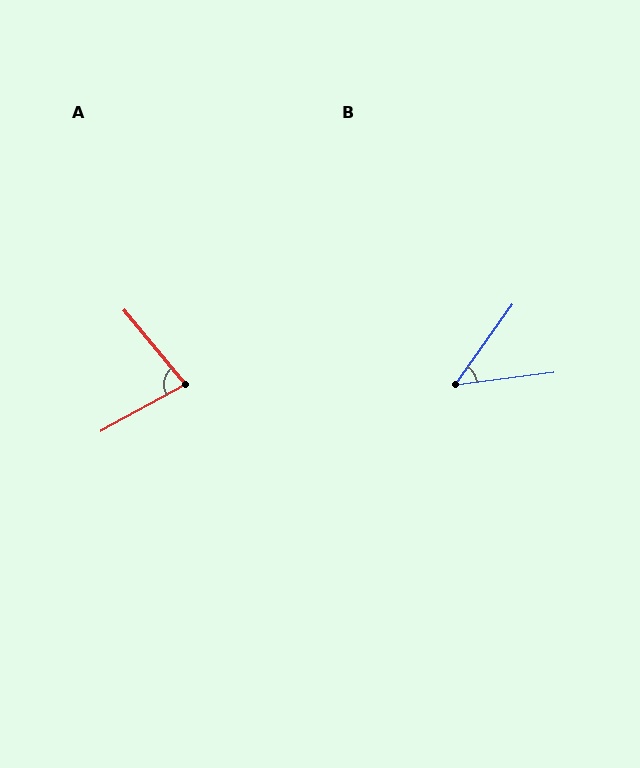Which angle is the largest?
A, at approximately 79 degrees.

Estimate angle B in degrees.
Approximately 47 degrees.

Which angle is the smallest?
B, at approximately 47 degrees.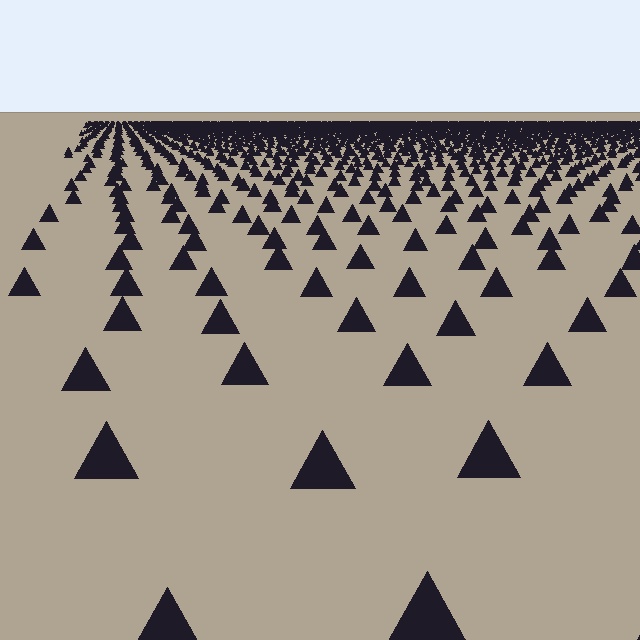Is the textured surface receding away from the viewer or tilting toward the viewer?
The surface is receding away from the viewer. Texture elements get smaller and denser toward the top.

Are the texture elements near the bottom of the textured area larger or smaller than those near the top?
Larger. Near the bottom, elements are closer to the viewer and appear at a bigger on-screen size.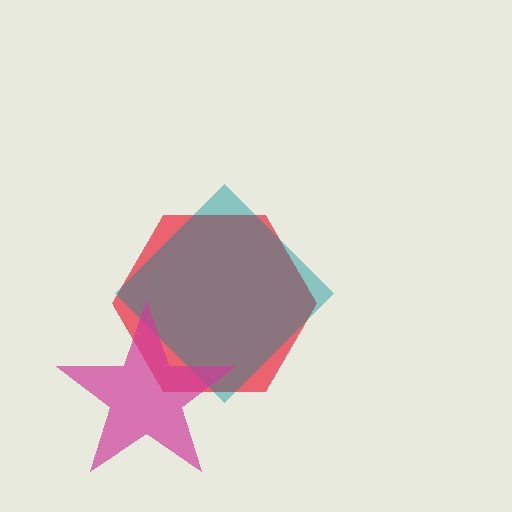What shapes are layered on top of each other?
The layered shapes are: a red hexagon, a teal diamond, a magenta star.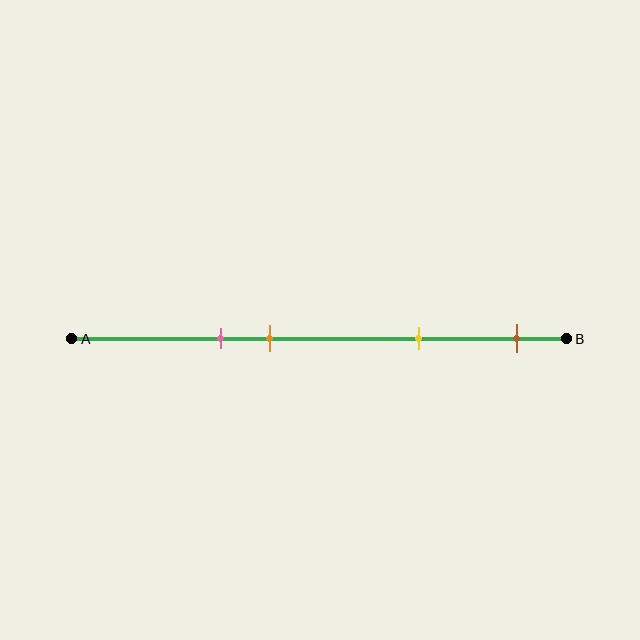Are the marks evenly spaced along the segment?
No, the marks are not evenly spaced.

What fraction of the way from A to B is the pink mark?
The pink mark is approximately 30% (0.3) of the way from A to B.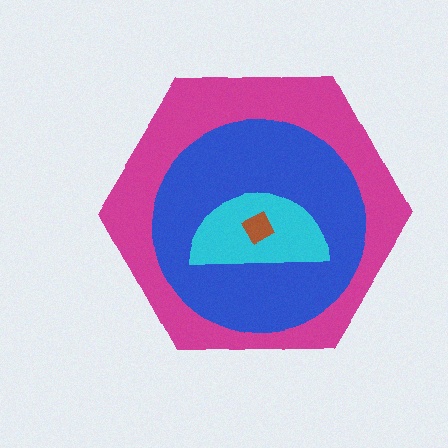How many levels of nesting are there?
4.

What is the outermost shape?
The magenta hexagon.